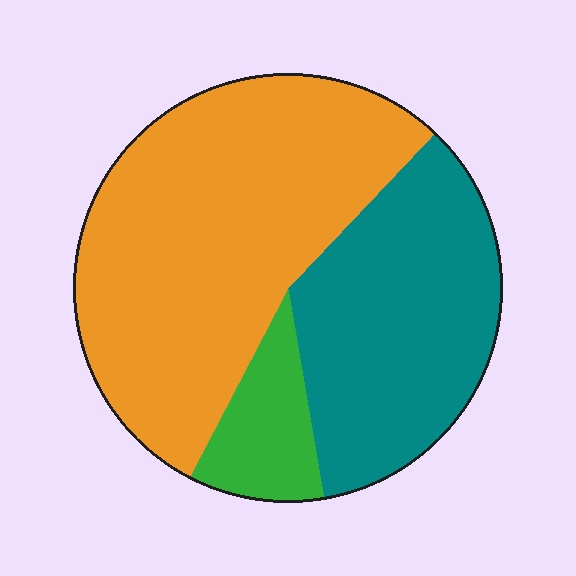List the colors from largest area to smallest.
From largest to smallest: orange, teal, green.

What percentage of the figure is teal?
Teal covers 35% of the figure.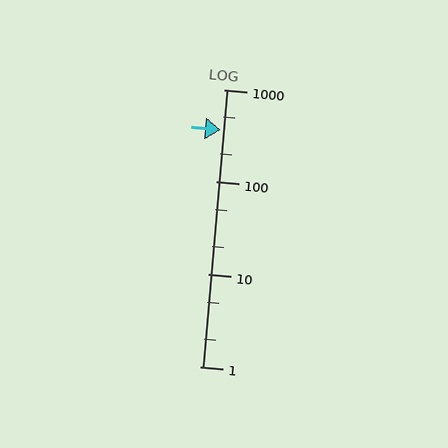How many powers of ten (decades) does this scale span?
The scale spans 3 decades, from 1 to 1000.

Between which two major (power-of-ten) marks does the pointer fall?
The pointer is between 100 and 1000.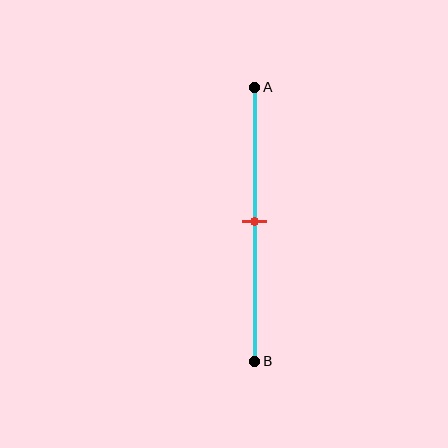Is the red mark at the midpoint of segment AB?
Yes, the mark is approximately at the midpoint.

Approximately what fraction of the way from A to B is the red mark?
The red mark is approximately 50% of the way from A to B.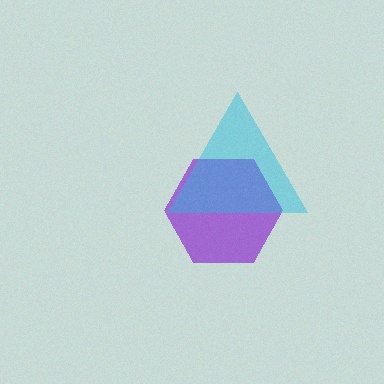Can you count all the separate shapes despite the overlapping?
Yes, there are 2 separate shapes.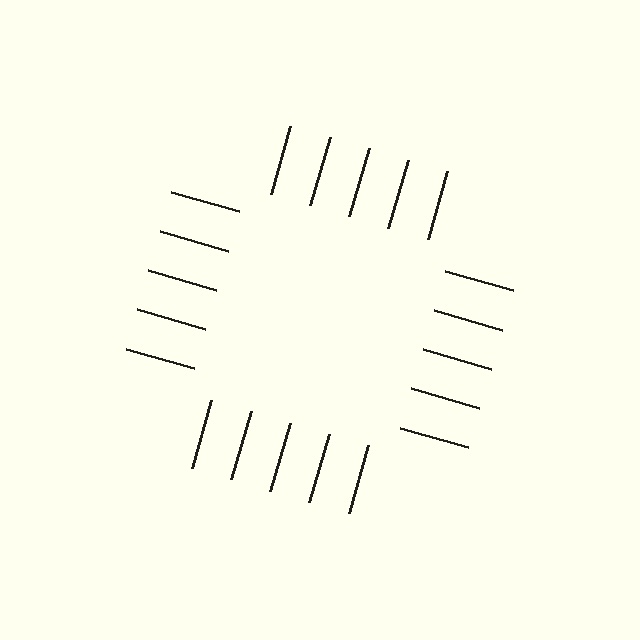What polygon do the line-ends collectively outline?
An illusory square — the line segments terminate on its edges but no continuous stroke is drawn.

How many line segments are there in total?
20 — 5 along each of the 4 edges.